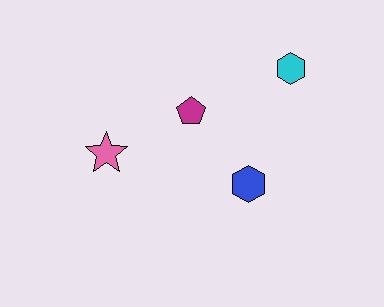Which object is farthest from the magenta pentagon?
The cyan hexagon is farthest from the magenta pentagon.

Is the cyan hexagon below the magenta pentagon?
No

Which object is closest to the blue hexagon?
The magenta pentagon is closest to the blue hexagon.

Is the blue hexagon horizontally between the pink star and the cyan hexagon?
Yes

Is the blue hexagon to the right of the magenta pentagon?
Yes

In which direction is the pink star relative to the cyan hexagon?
The pink star is to the left of the cyan hexagon.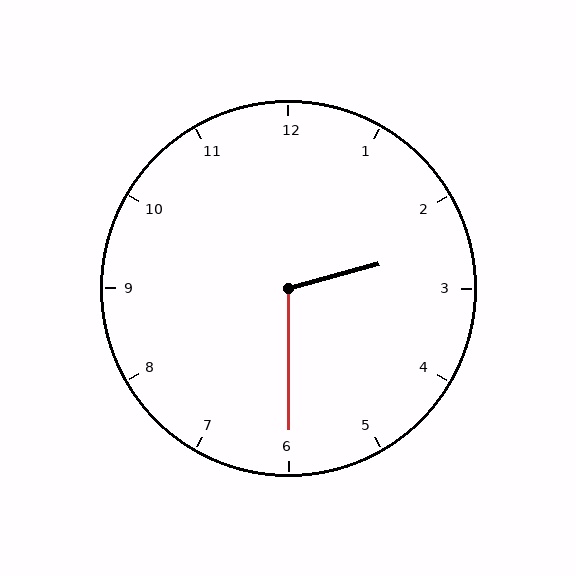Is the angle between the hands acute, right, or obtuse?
It is obtuse.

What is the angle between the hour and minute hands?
Approximately 105 degrees.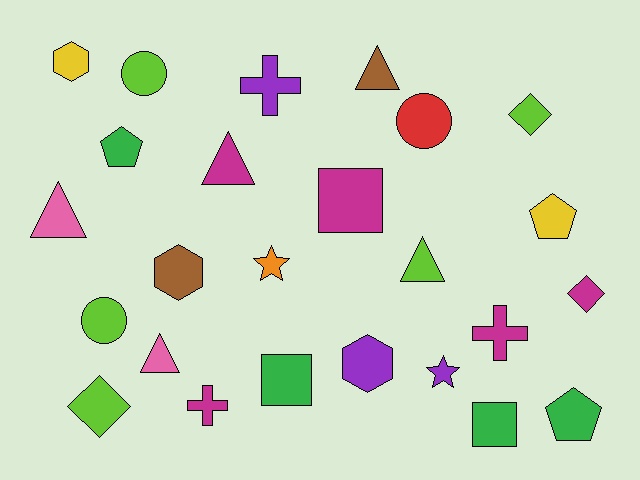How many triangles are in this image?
There are 5 triangles.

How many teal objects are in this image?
There are no teal objects.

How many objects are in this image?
There are 25 objects.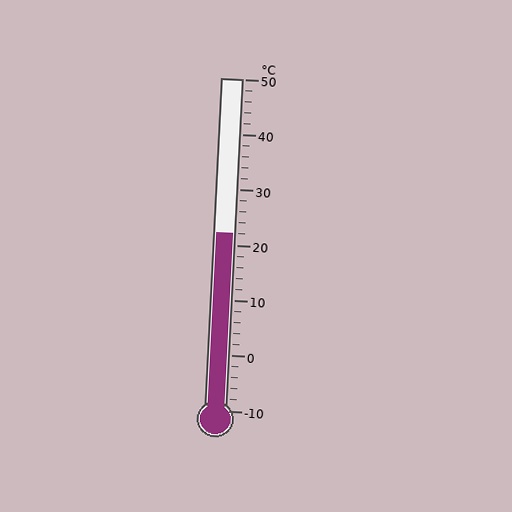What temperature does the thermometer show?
The thermometer shows approximately 22°C.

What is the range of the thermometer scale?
The thermometer scale ranges from -10°C to 50°C.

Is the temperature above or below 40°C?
The temperature is below 40°C.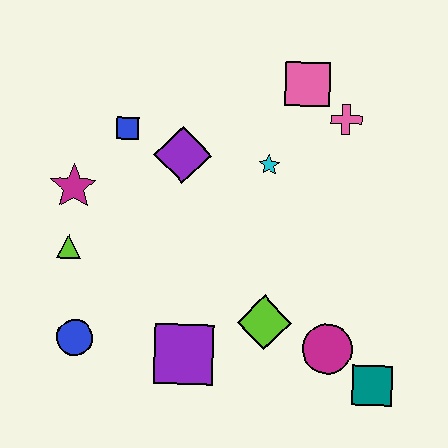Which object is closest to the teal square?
The magenta circle is closest to the teal square.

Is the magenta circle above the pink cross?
No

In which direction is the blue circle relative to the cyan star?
The blue circle is to the left of the cyan star.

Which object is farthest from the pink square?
The blue circle is farthest from the pink square.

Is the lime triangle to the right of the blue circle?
No